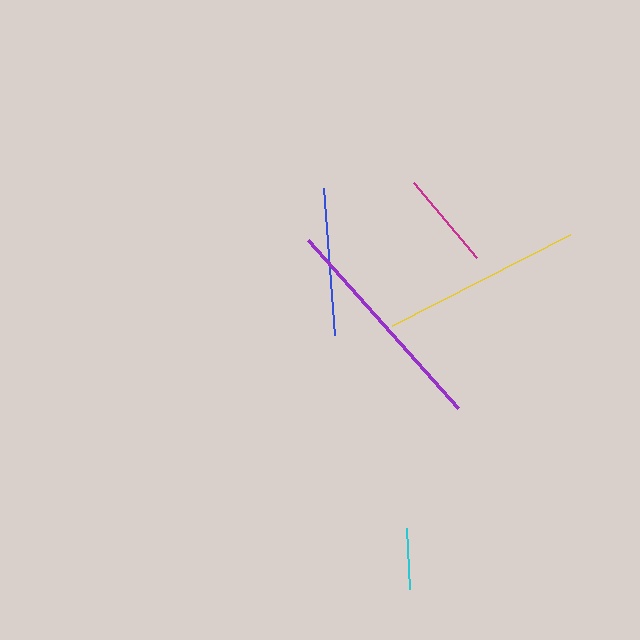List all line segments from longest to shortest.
From longest to shortest: purple, yellow, blue, magenta, cyan.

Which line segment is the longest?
The purple line is the longest at approximately 225 pixels.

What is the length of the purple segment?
The purple segment is approximately 225 pixels long.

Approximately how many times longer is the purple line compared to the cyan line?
The purple line is approximately 3.7 times the length of the cyan line.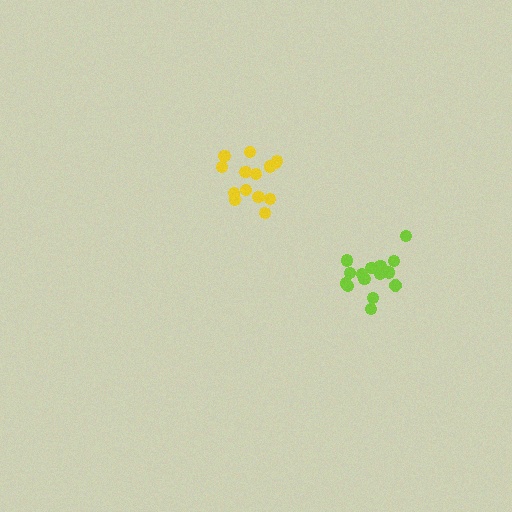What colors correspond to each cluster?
The clusters are colored: yellow, lime.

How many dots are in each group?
Group 1: 14 dots, Group 2: 15 dots (29 total).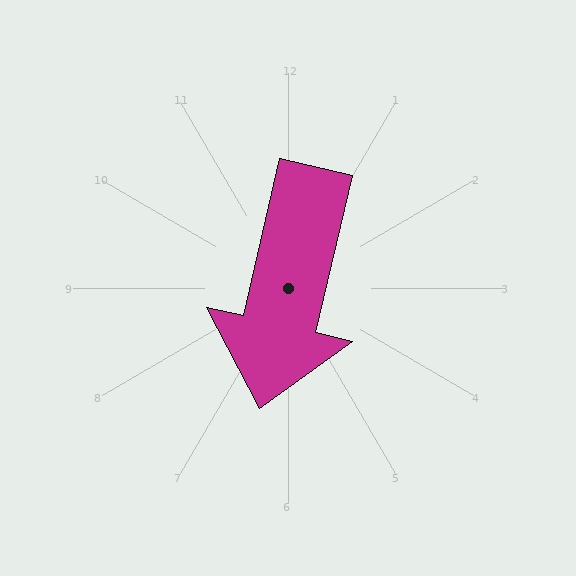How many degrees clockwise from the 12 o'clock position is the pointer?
Approximately 193 degrees.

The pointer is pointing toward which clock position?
Roughly 6 o'clock.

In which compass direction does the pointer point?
South.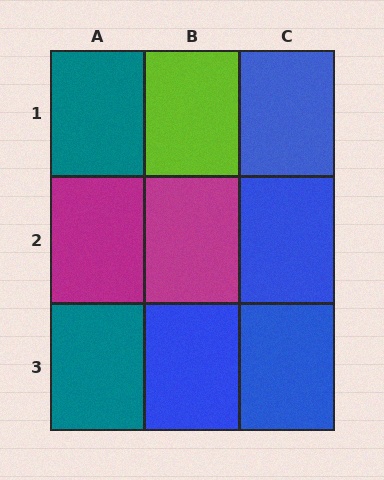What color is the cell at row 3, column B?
Blue.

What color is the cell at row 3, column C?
Blue.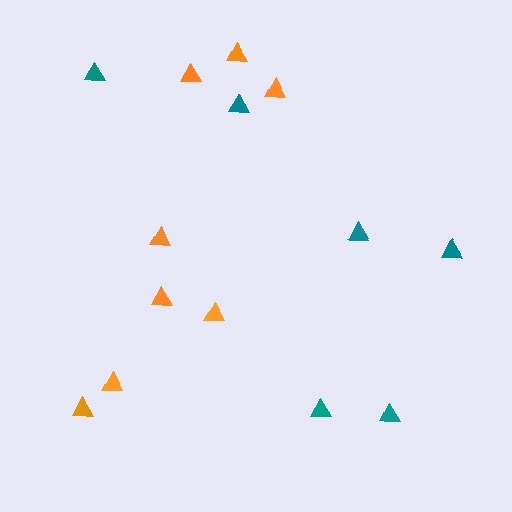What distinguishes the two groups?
There are 2 groups: one group of teal triangles (6) and one group of orange triangles (8).